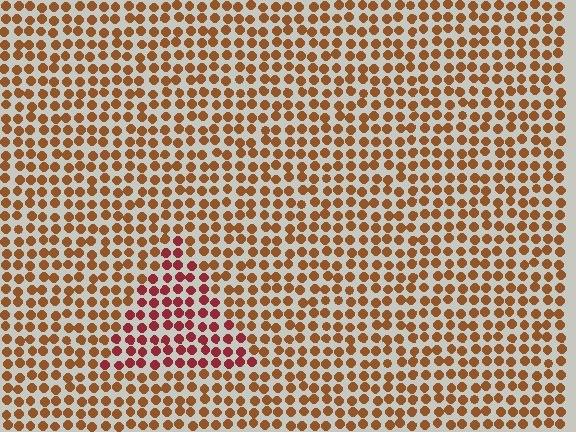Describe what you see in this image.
The image is filled with small brown elements in a uniform arrangement. A triangle-shaped region is visible where the elements are tinted to a slightly different hue, forming a subtle color boundary.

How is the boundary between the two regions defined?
The boundary is defined purely by a slight shift in hue (about 32 degrees). Spacing, size, and orientation are identical on both sides.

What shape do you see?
I see a triangle.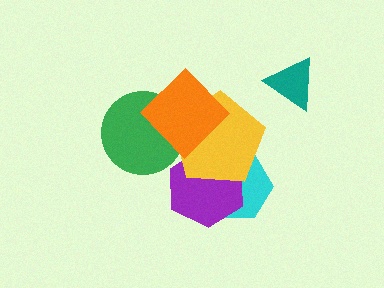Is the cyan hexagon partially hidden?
Yes, it is partially covered by another shape.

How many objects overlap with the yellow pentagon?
4 objects overlap with the yellow pentagon.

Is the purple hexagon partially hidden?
Yes, it is partially covered by another shape.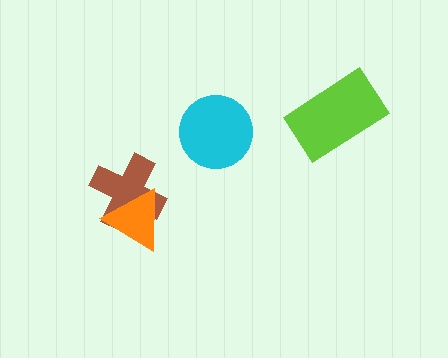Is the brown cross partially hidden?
Yes, it is partially covered by another shape.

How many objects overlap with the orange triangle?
1 object overlaps with the orange triangle.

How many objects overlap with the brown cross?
1 object overlaps with the brown cross.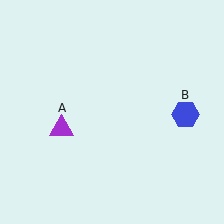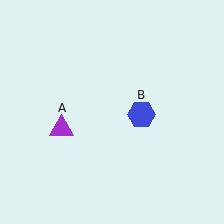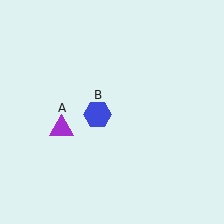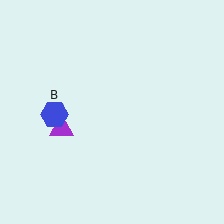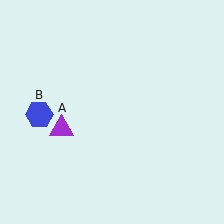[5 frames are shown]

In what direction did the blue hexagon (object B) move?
The blue hexagon (object B) moved left.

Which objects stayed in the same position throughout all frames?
Purple triangle (object A) remained stationary.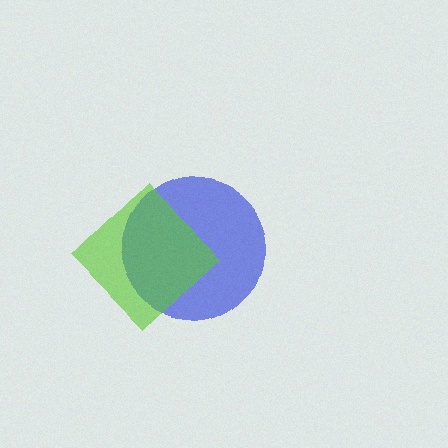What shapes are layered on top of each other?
The layered shapes are: a blue circle, a lime diamond.